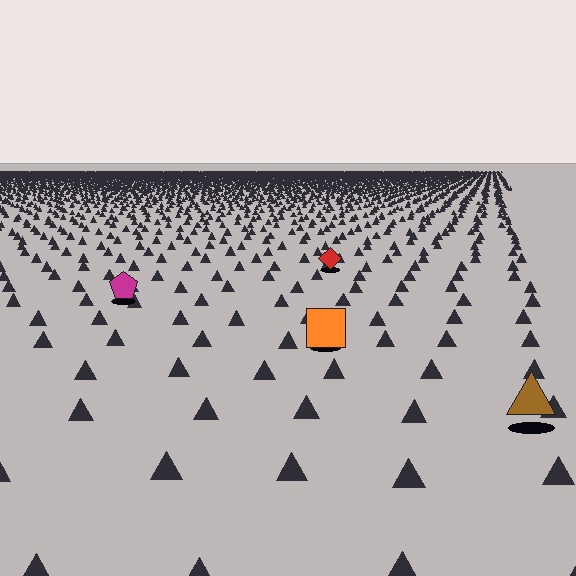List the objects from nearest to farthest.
From nearest to farthest: the brown triangle, the orange square, the magenta pentagon, the red diamond.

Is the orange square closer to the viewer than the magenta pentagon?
Yes. The orange square is closer — you can tell from the texture gradient: the ground texture is coarser near it.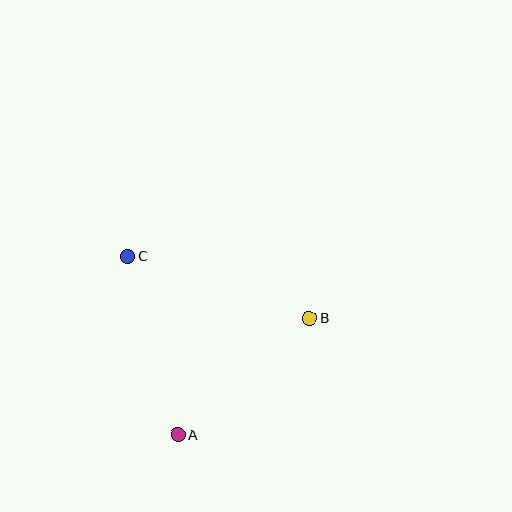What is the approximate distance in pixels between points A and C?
The distance between A and C is approximately 185 pixels.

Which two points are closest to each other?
Points A and B are closest to each other.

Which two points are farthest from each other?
Points B and C are farthest from each other.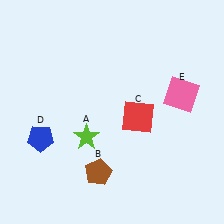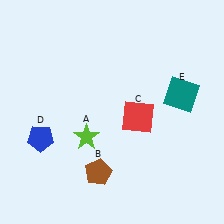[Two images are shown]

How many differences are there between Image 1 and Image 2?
There is 1 difference between the two images.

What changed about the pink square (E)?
In Image 1, E is pink. In Image 2, it changed to teal.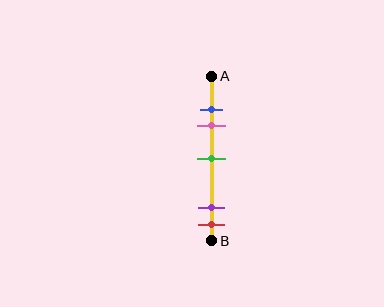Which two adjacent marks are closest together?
The blue and pink marks are the closest adjacent pair.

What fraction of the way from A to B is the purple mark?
The purple mark is approximately 80% (0.8) of the way from A to B.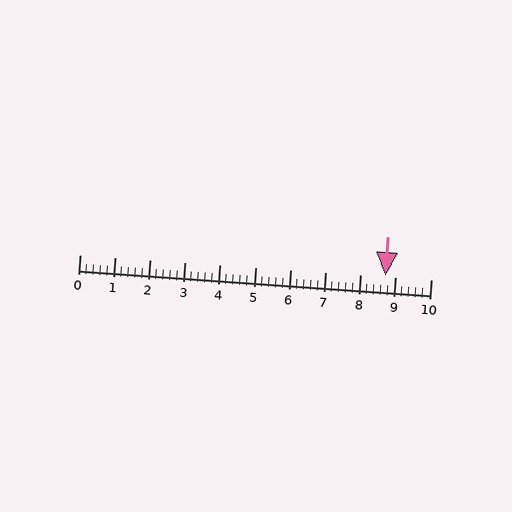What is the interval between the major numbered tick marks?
The major tick marks are spaced 1 units apart.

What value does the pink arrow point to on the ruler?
The pink arrow points to approximately 8.7.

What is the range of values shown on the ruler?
The ruler shows values from 0 to 10.